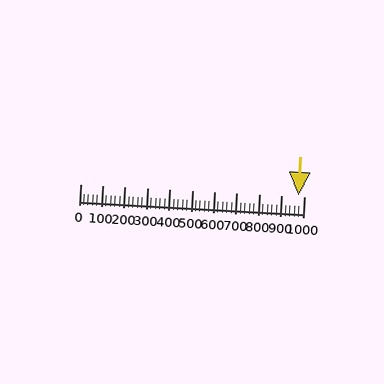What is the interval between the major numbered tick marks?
The major tick marks are spaced 100 units apart.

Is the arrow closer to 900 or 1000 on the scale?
The arrow is closer to 1000.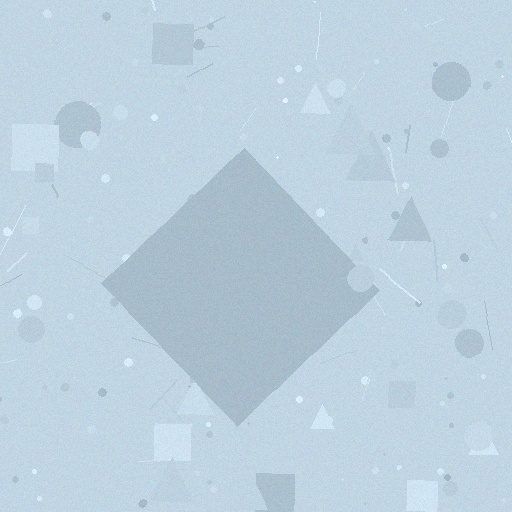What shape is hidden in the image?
A diamond is hidden in the image.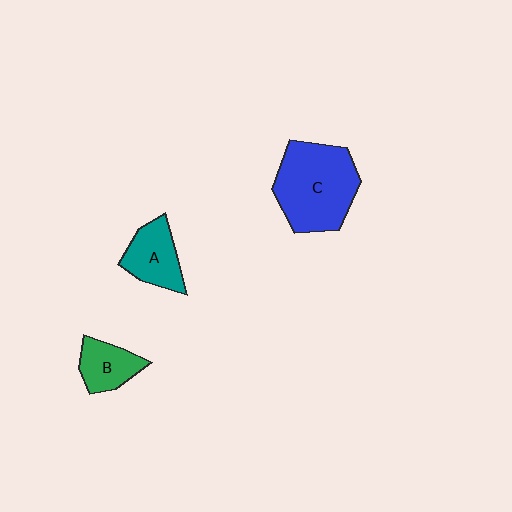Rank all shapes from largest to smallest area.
From largest to smallest: C (blue), A (teal), B (green).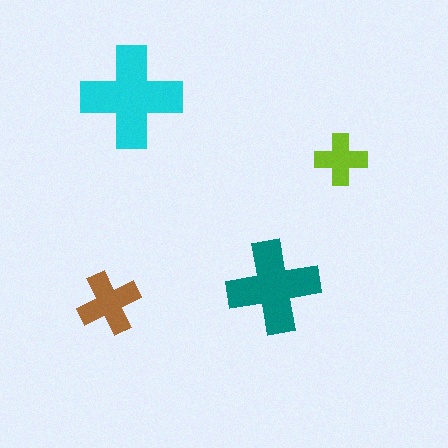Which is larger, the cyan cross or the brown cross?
The cyan one.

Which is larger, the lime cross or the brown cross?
The brown one.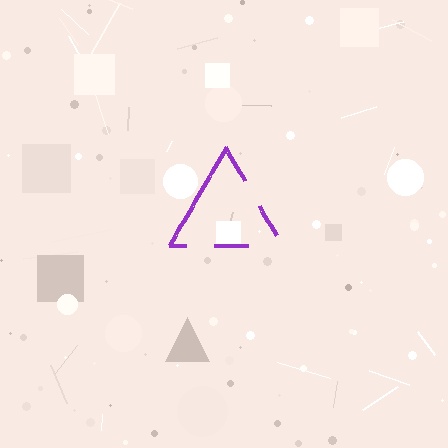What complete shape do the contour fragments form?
The contour fragments form a triangle.